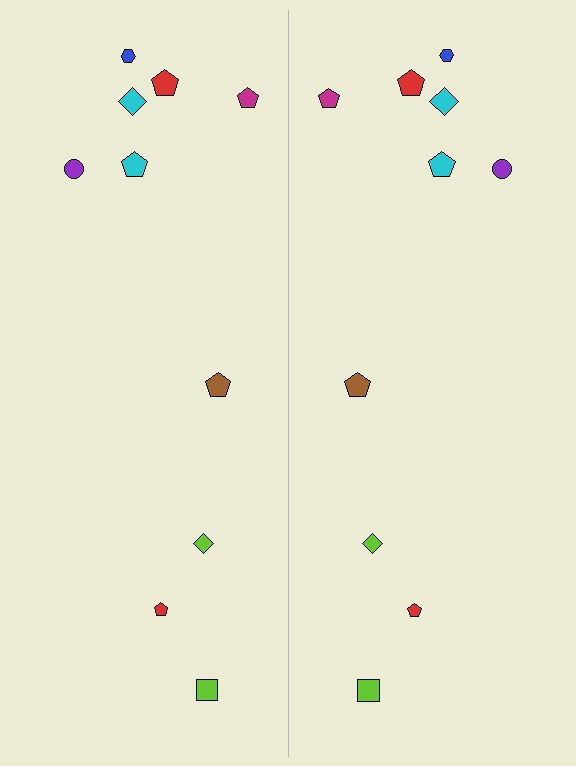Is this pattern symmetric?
Yes, this pattern has bilateral (reflection) symmetry.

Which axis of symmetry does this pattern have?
The pattern has a vertical axis of symmetry running through the center of the image.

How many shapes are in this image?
There are 20 shapes in this image.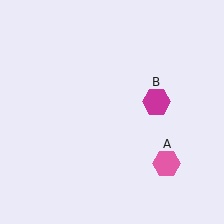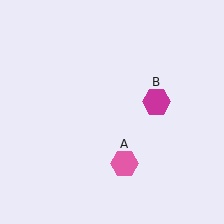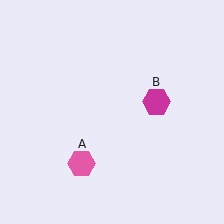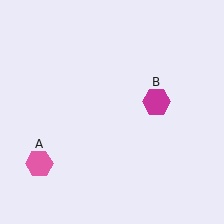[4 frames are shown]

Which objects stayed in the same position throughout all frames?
Magenta hexagon (object B) remained stationary.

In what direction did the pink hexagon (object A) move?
The pink hexagon (object A) moved left.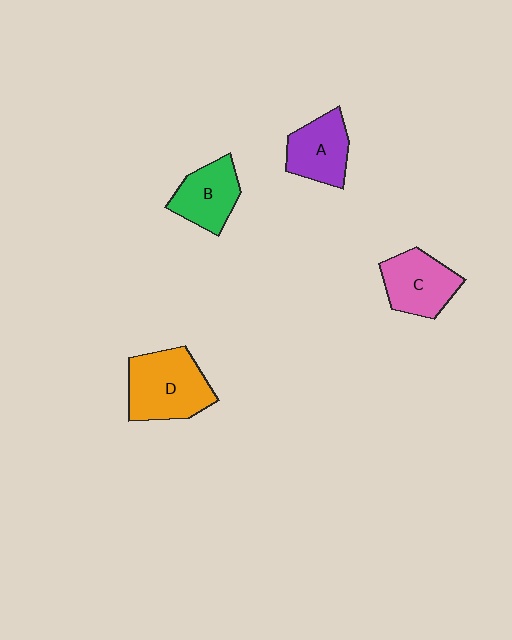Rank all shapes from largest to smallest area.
From largest to smallest: D (orange), C (pink), A (purple), B (green).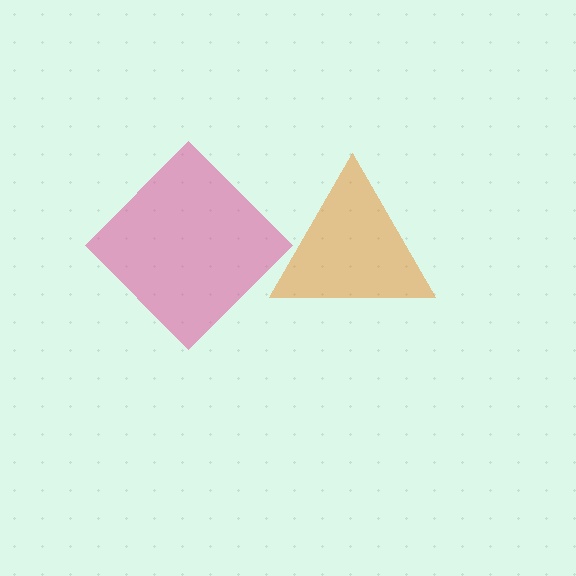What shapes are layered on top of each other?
The layered shapes are: an orange triangle, a pink diamond.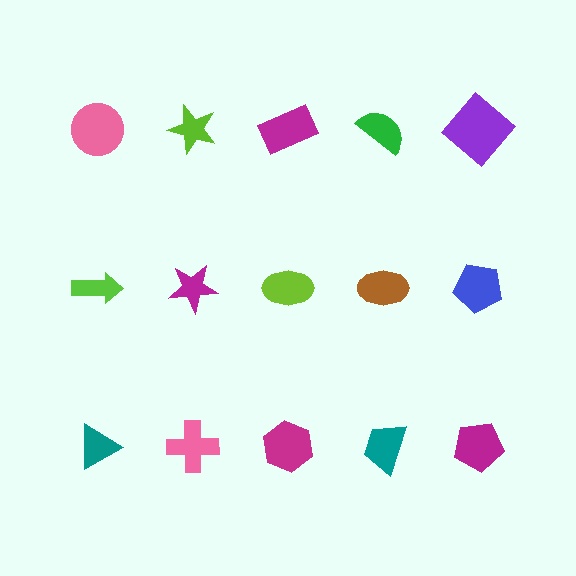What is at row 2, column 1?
A lime arrow.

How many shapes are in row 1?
5 shapes.